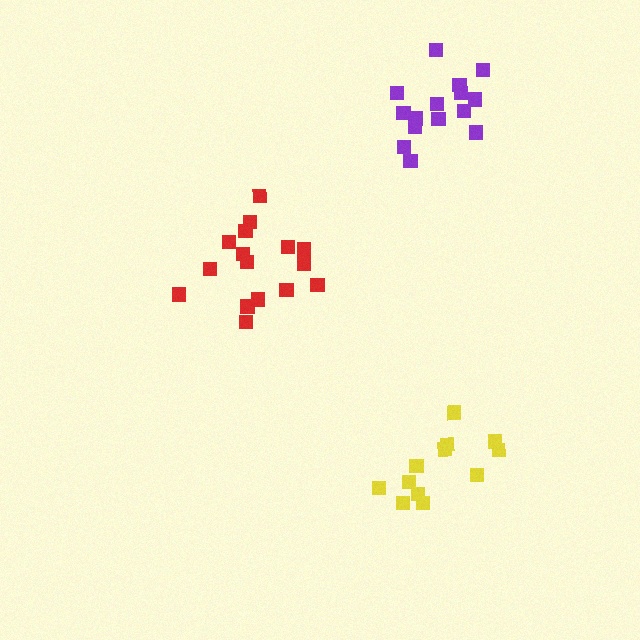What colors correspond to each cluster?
The clusters are colored: purple, yellow, red.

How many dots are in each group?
Group 1: 15 dots, Group 2: 12 dots, Group 3: 16 dots (43 total).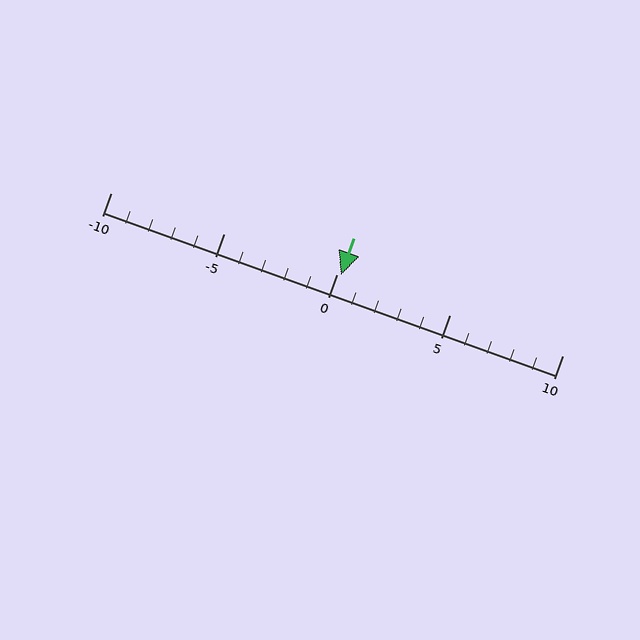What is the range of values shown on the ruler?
The ruler shows values from -10 to 10.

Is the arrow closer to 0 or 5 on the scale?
The arrow is closer to 0.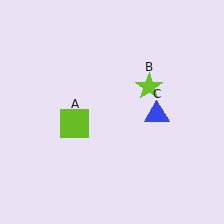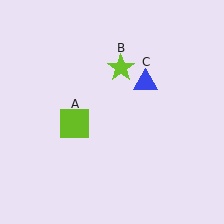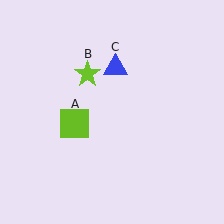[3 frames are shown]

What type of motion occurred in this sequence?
The lime star (object B), blue triangle (object C) rotated counterclockwise around the center of the scene.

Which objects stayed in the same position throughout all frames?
Lime square (object A) remained stationary.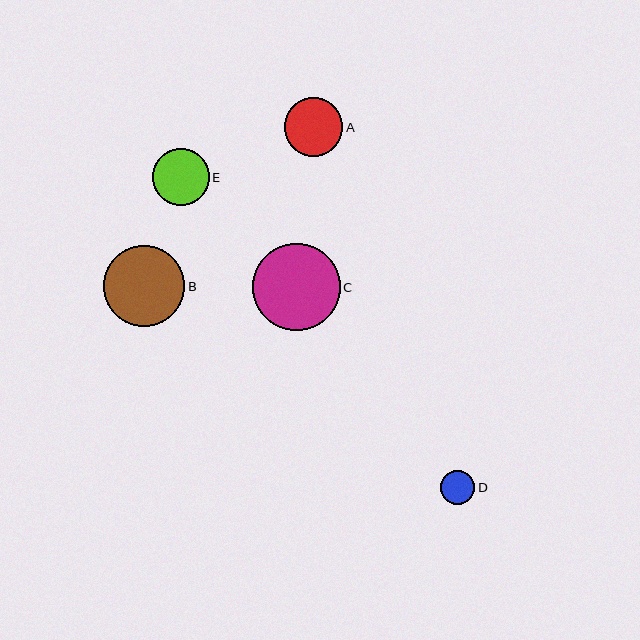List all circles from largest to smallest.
From largest to smallest: C, B, A, E, D.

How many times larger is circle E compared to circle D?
Circle E is approximately 1.7 times the size of circle D.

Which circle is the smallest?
Circle D is the smallest with a size of approximately 34 pixels.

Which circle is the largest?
Circle C is the largest with a size of approximately 88 pixels.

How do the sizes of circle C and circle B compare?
Circle C and circle B are approximately the same size.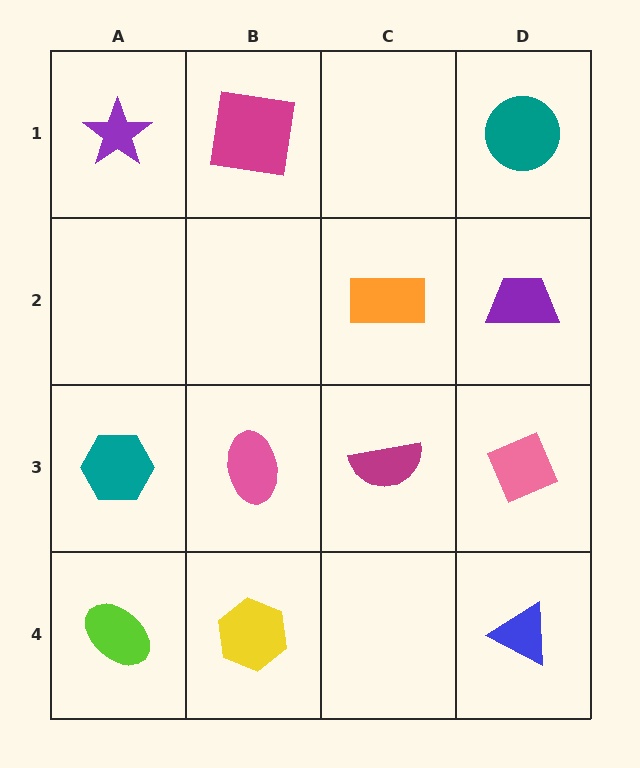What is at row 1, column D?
A teal circle.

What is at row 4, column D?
A blue triangle.